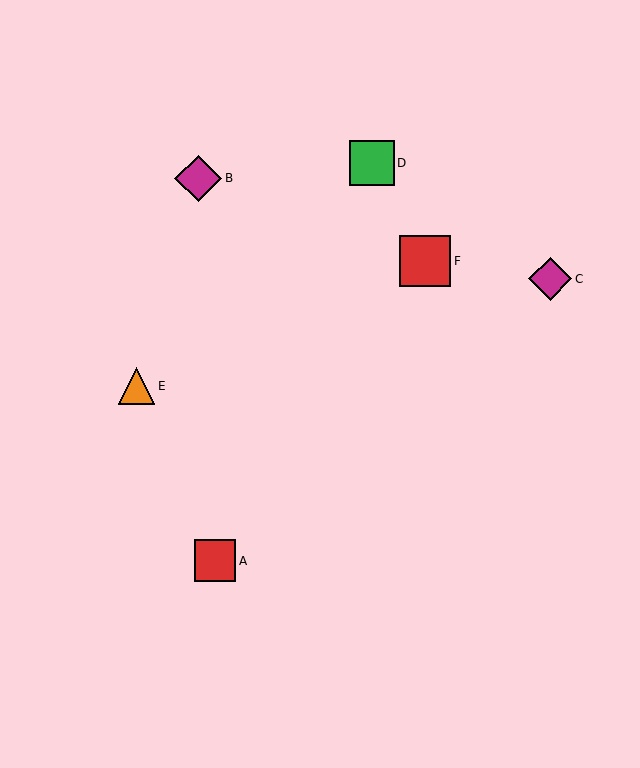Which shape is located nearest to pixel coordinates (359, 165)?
The green square (labeled D) at (372, 163) is nearest to that location.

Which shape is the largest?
The red square (labeled F) is the largest.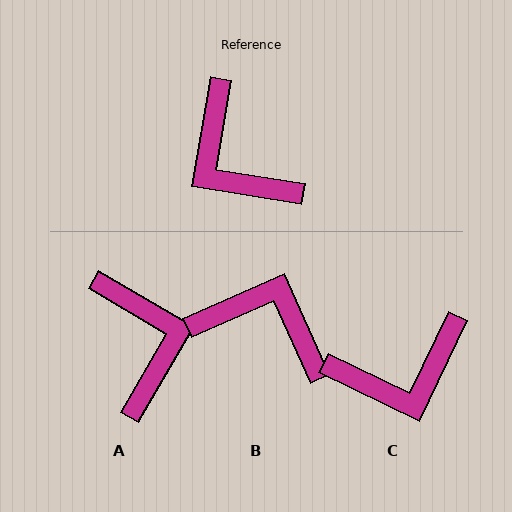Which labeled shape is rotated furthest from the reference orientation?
A, about 159 degrees away.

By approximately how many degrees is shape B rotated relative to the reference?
Approximately 147 degrees clockwise.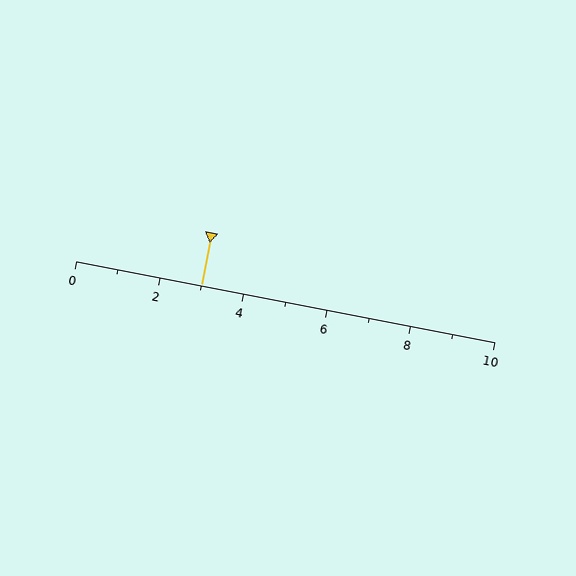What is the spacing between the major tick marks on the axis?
The major ticks are spaced 2 apart.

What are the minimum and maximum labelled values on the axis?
The axis runs from 0 to 10.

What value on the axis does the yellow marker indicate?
The marker indicates approximately 3.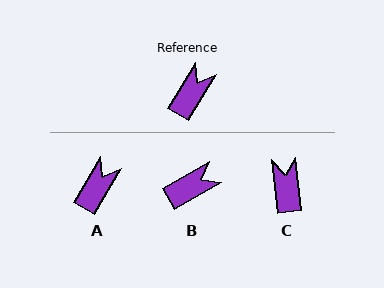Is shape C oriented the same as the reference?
No, it is off by about 37 degrees.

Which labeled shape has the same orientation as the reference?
A.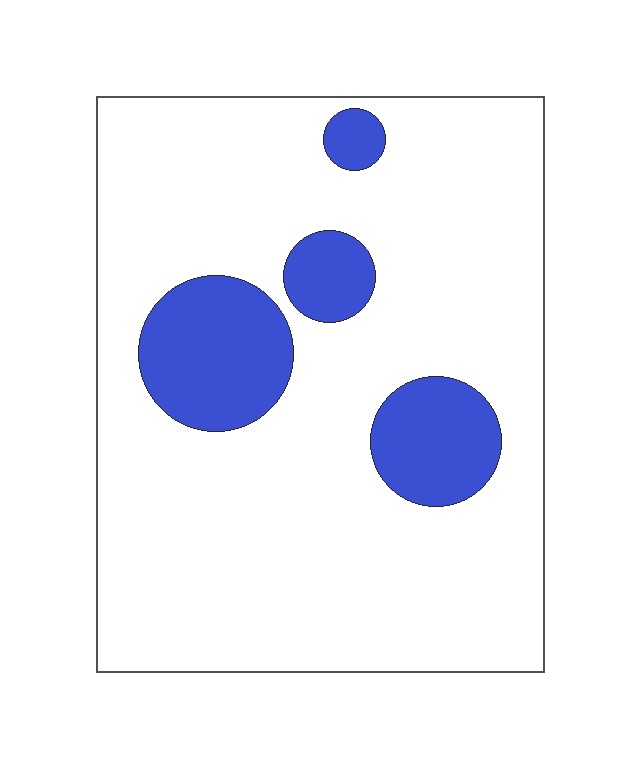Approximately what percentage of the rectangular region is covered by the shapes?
Approximately 15%.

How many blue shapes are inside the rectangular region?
4.